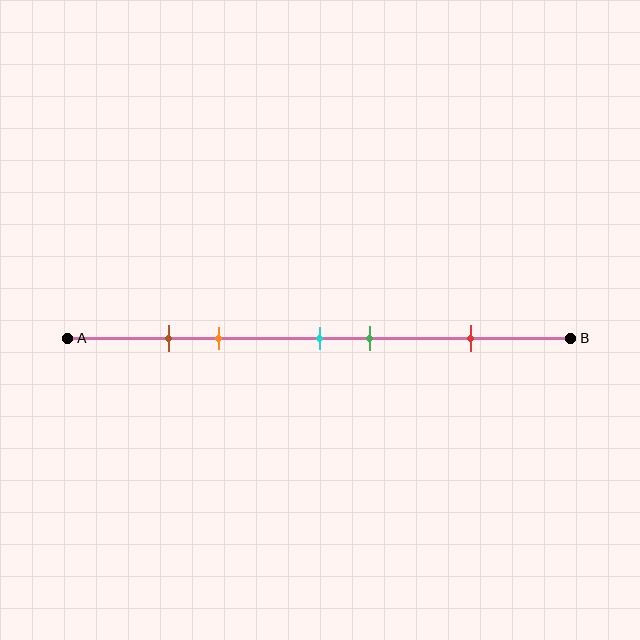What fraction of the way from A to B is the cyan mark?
The cyan mark is approximately 50% (0.5) of the way from A to B.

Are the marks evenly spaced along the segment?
No, the marks are not evenly spaced.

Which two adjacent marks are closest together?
The brown and orange marks are the closest adjacent pair.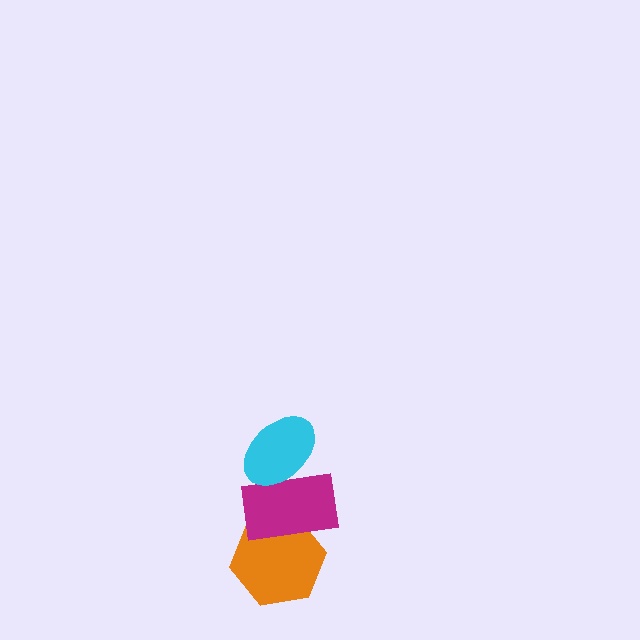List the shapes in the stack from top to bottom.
From top to bottom: the cyan ellipse, the magenta rectangle, the orange hexagon.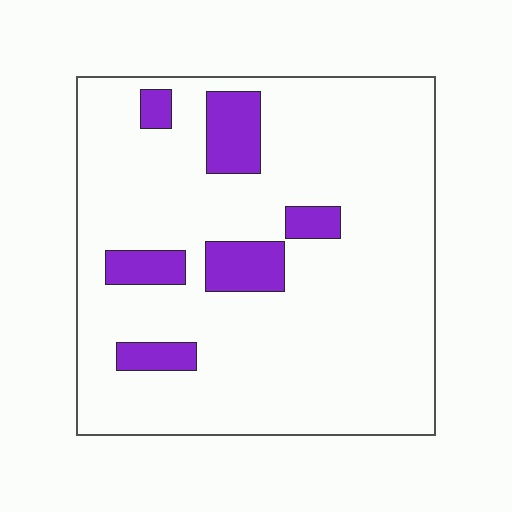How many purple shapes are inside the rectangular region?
6.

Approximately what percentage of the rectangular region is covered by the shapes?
Approximately 15%.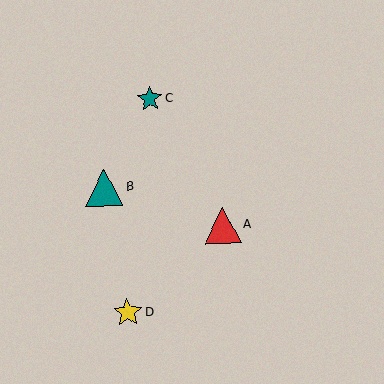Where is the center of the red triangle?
The center of the red triangle is at (222, 225).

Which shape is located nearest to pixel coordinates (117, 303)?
The yellow star (labeled D) at (128, 312) is nearest to that location.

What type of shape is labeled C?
Shape C is a teal star.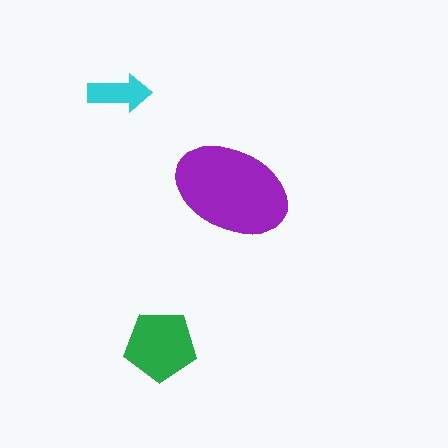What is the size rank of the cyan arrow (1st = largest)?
3rd.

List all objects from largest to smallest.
The purple ellipse, the green pentagon, the cyan arrow.